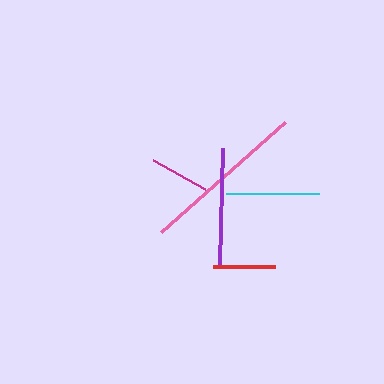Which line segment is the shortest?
The magenta line is the shortest at approximately 60 pixels.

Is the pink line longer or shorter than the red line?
The pink line is longer than the red line.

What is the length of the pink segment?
The pink segment is approximately 165 pixels long.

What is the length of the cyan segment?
The cyan segment is approximately 93 pixels long.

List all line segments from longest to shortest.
From longest to shortest: pink, purple, cyan, red, magenta.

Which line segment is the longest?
The pink line is the longest at approximately 165 pixels.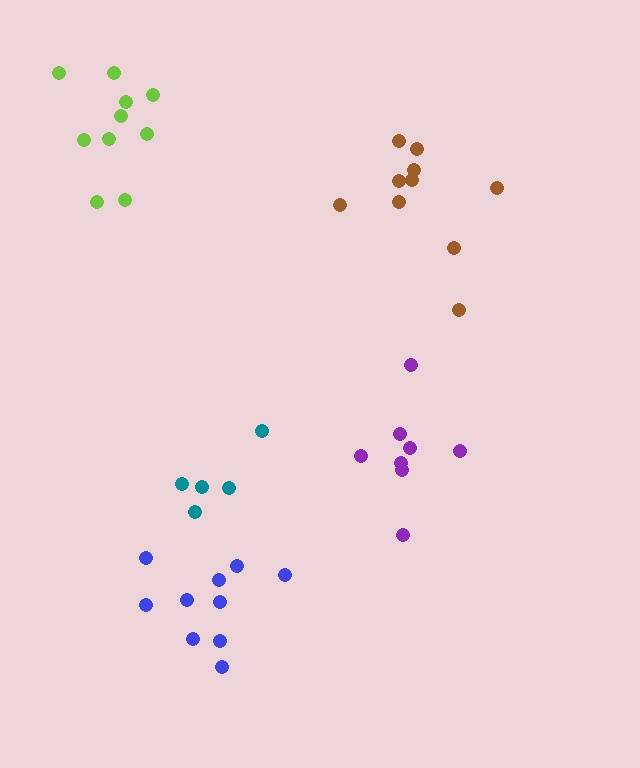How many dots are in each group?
Group 1: 10 dots, Group 2: 10 dots, Group 3: 8 dots, Group 4: 10 dots, Group 5: 5 dots (43 total).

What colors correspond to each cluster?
The clusters are colored: blue, brown, purple, lime, teal.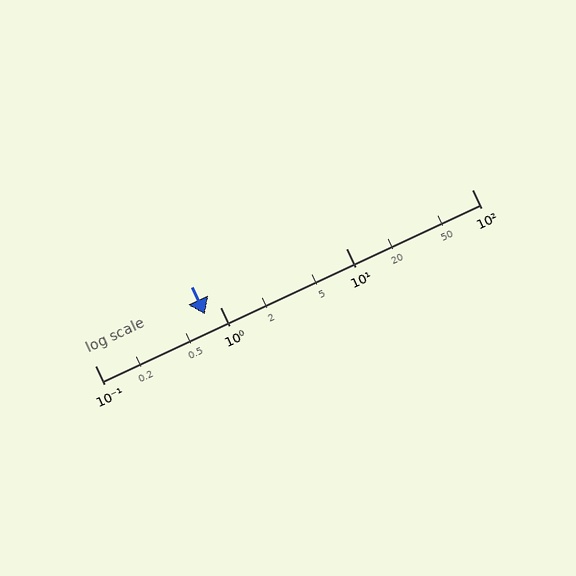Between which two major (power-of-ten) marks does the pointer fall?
The pointer is between 0.1 and 1.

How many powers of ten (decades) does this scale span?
The scale spans 3 decades, from 0.1 to 100.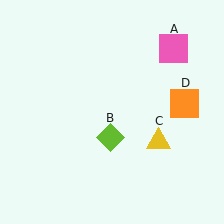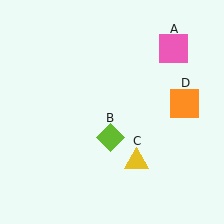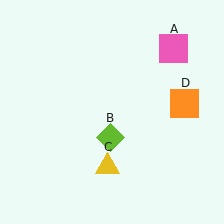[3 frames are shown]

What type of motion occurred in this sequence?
The yellow triangle (object C) rotated clockwise around the center of the scene.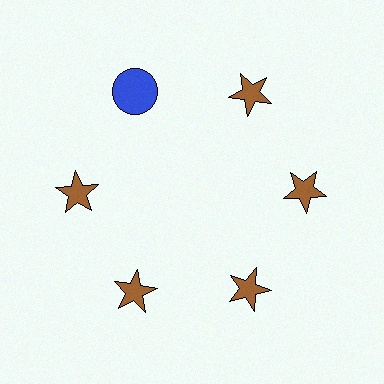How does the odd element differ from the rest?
It differs in both color (blue instead of brown) and shape (circle instead of star).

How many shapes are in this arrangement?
There are 6 shapes arranged in a ring pattern.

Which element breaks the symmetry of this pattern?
The blue circle at roughly the 11 o'clock position breaks the symmetry. All other shapes are brown stars.